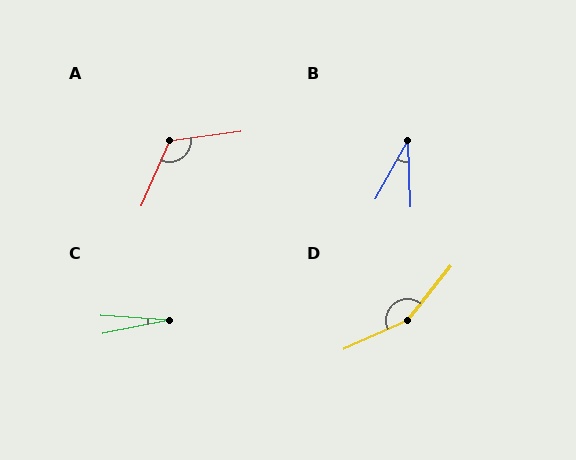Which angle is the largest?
D, at approximately 152 degrees.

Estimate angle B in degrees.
Approximately 31 degrees.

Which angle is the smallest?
C, at approximately 15 degrees.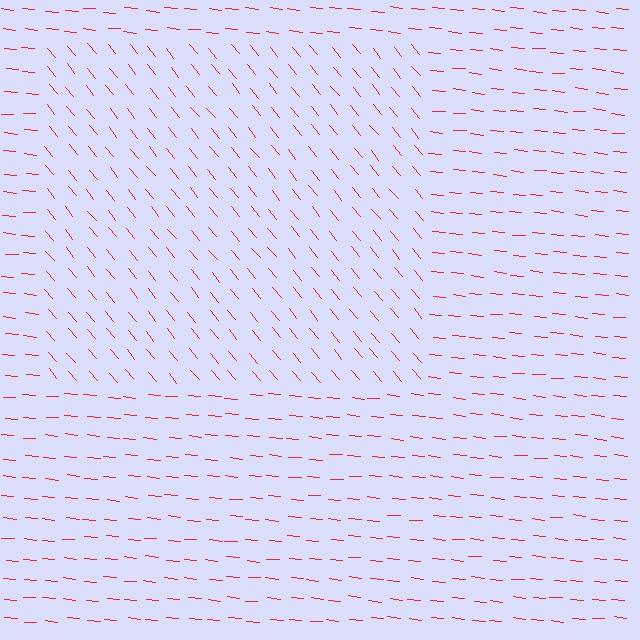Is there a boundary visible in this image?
Yes, there is a texture boundary formed by a change in line orientation.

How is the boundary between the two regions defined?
The boundary is defined purely by a change in line orientation (approximately 45 degrees difference). All lines are the same color and thickness.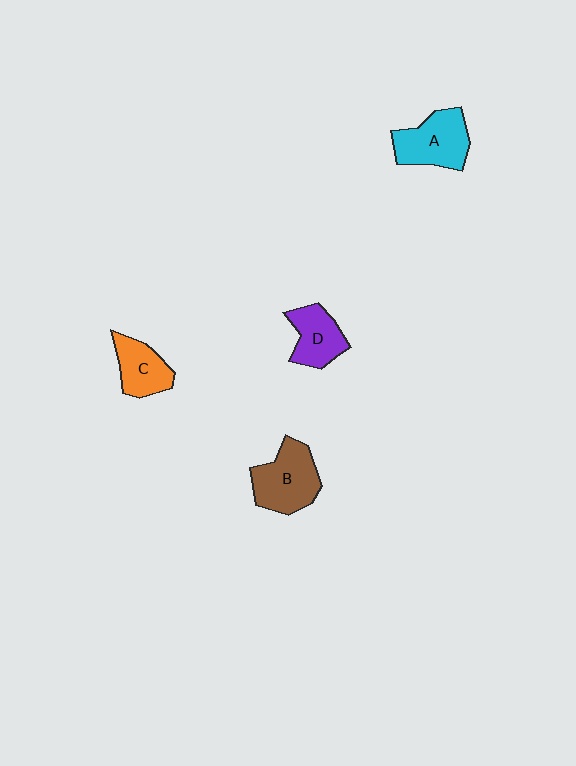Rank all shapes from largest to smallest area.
From largest to smallest: B (brown), A (cyan), D (purple), C (orange).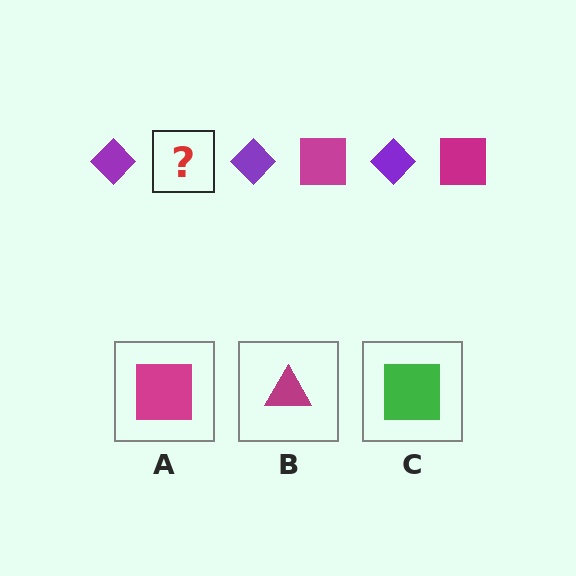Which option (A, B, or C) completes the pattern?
A.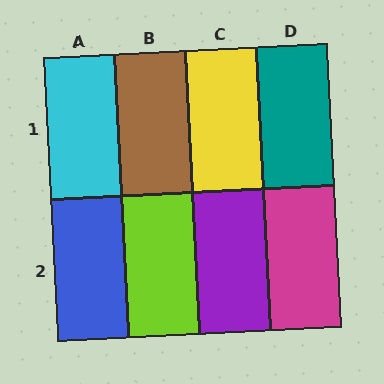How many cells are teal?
1 cell is teal.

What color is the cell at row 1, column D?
Teal.